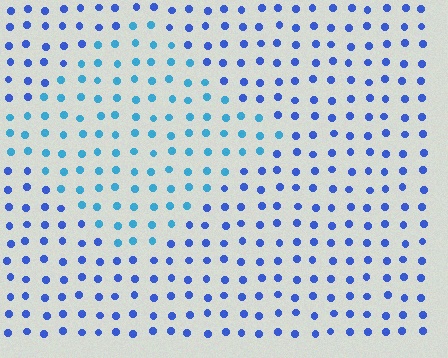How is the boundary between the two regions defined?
The boundary is defined purely by a slight shift in hue (about 31 degrees). Spacing, size, and orientation are identical on both sides.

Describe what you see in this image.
The image is filled with small blue elements in a uniform arrangement. A diamond-shaped region is visible where the elements are tinted to a slightly different hue, forming a subtle color boundary.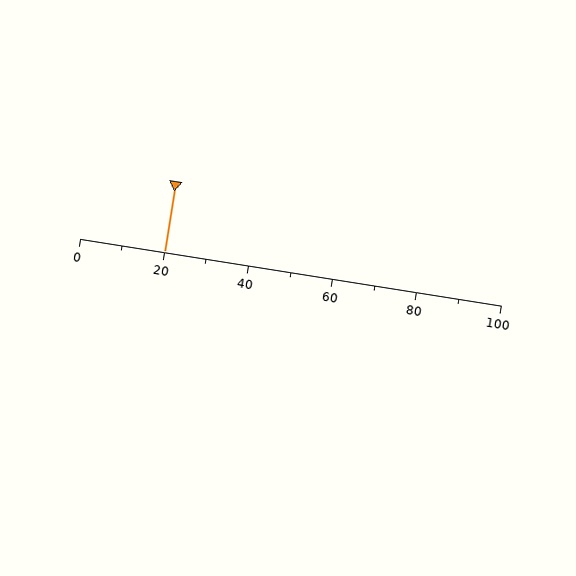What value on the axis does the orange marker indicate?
The marker indicates approximately 20.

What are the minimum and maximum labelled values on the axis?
The axis runs from 0 to 100.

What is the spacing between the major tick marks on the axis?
The major ticks are spaced 20 apart.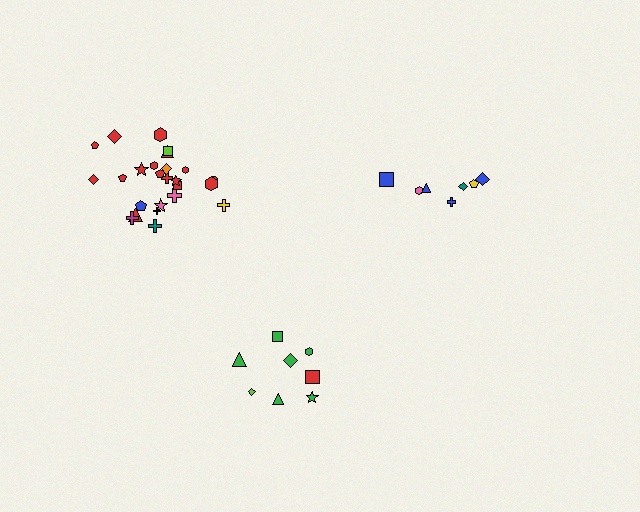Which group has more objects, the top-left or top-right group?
The top-left group.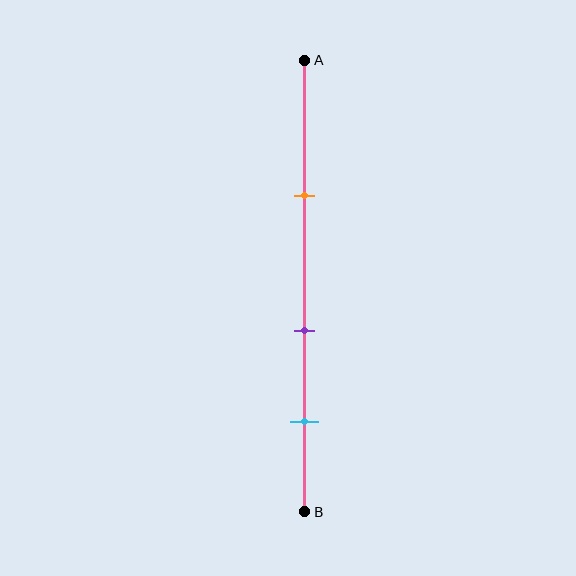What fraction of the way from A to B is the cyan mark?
The cyan mark is approximately 80% (0.8) of the way from A to B.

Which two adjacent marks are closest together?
The purple and cyan marks are the closest adjacent pair.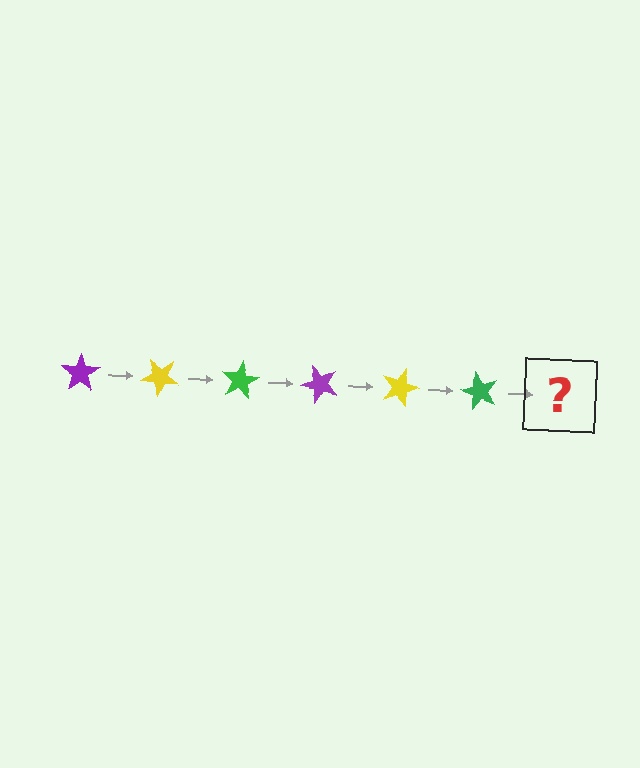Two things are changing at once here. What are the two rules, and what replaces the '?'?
The two rules are that it rotates 40 degrees each step and the color cycles through purple, yellow, and green. The '?' should be a purple star, rotated 240 degrees from the start.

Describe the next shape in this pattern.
It should be a purple star, rotated 240 degrees from the start.